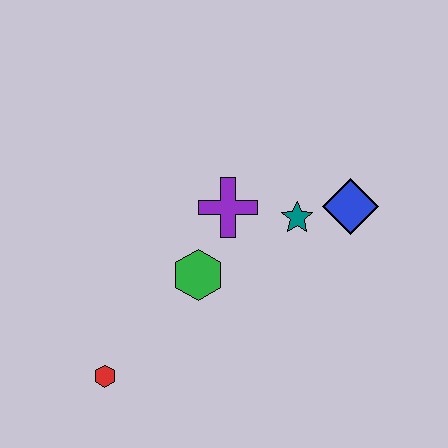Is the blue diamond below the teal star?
No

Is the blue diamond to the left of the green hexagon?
No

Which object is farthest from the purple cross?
The red hexagon is farthest from the purple cross.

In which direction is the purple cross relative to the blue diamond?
The purple cross is to the left of the blue diamond.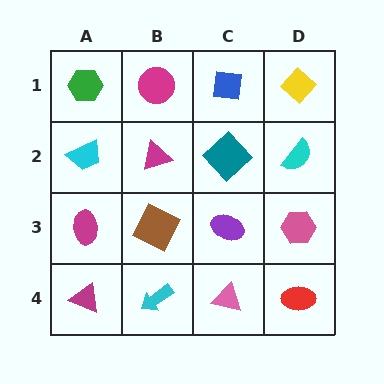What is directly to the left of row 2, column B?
A cyan trapezoid.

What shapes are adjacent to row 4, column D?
A pink hexagon (row 3, column D), a pink triangle (row 4, column C).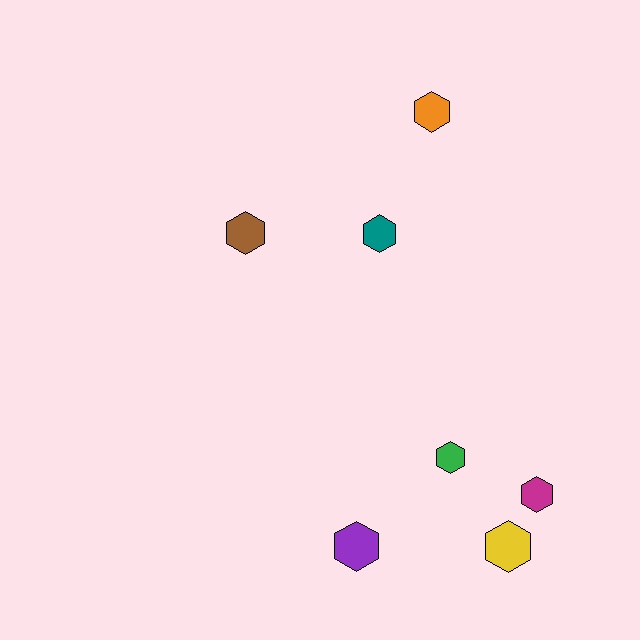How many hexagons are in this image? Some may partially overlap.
There are 7 hexagons.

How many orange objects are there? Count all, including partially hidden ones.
There is 1 orange object.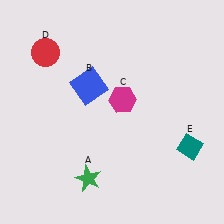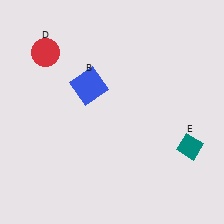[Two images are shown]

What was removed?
The green star (A), the magenta hexagon (C) were removed in Image 2.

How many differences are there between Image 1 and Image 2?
There are 2 differences between the two images.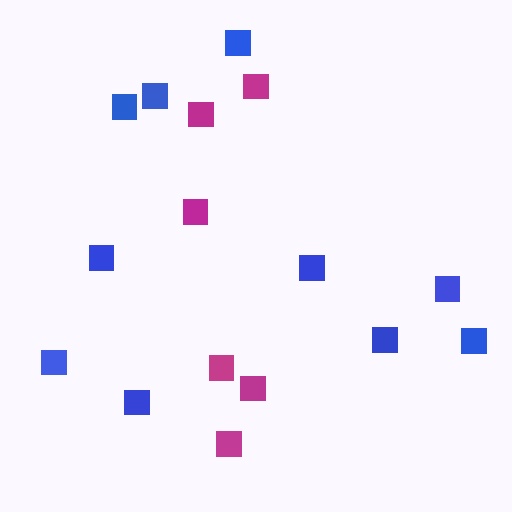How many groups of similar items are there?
There are 2 groups: one group of blue squares (10) and one group of magenta squares (6).